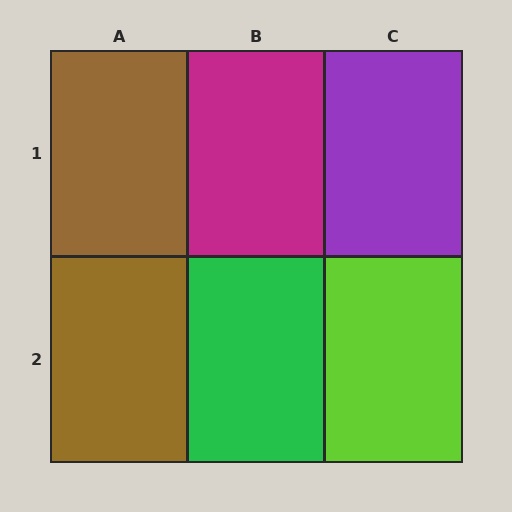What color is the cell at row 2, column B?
Green.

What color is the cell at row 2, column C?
Lime.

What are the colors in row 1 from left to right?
Brown, magenta, purple.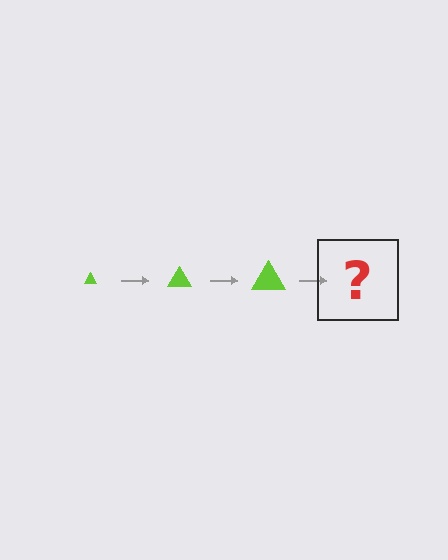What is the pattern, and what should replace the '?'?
The pattern is that the triangle gets progressively larger each step. The '?' should be a lime triangle, larger than the previous one.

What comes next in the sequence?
The next element should be a lime triangle, larger than the previous one.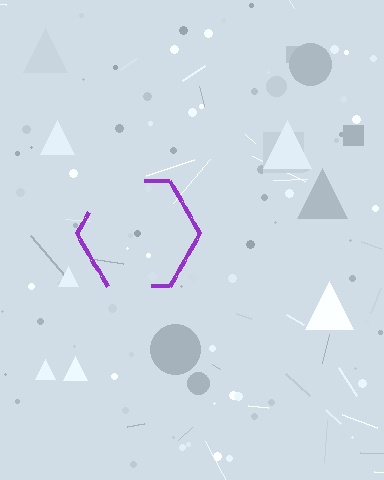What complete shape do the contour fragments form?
The contour fragments form a hexagon.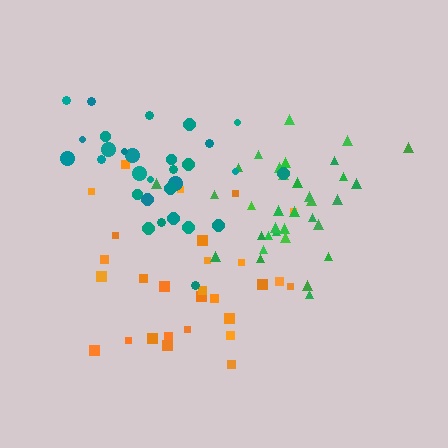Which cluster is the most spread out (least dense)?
Orange.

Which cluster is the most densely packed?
Green.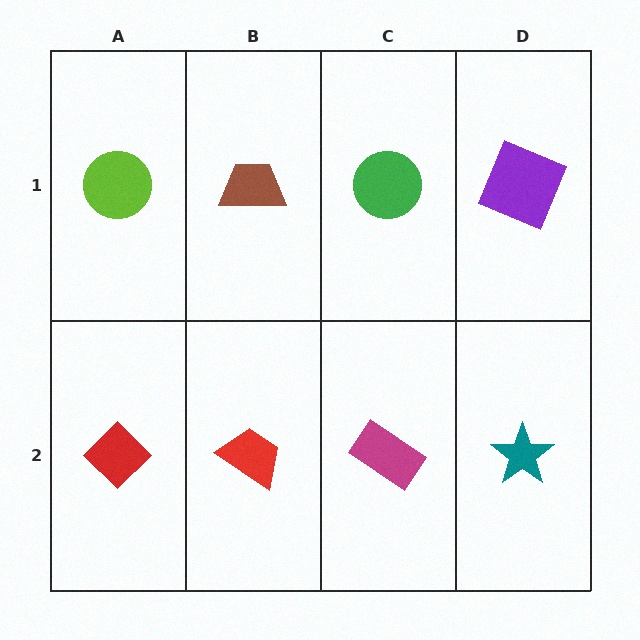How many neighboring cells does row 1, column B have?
3.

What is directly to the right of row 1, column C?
A purple square.